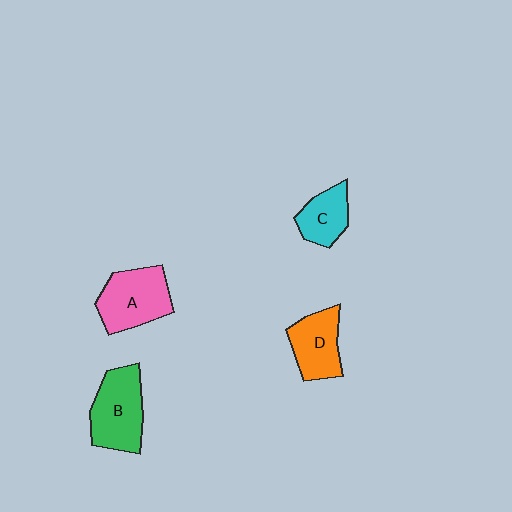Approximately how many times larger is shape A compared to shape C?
Approximately 1.6 times.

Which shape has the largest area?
Shape B (green).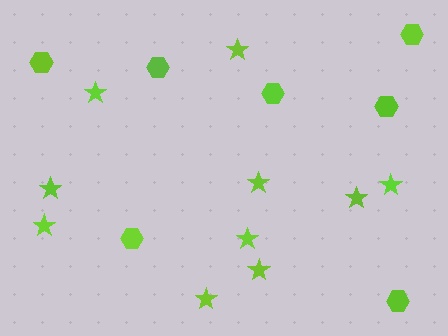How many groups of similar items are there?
There are 2 groups: one group of stars (10) and one group of hexagons (7).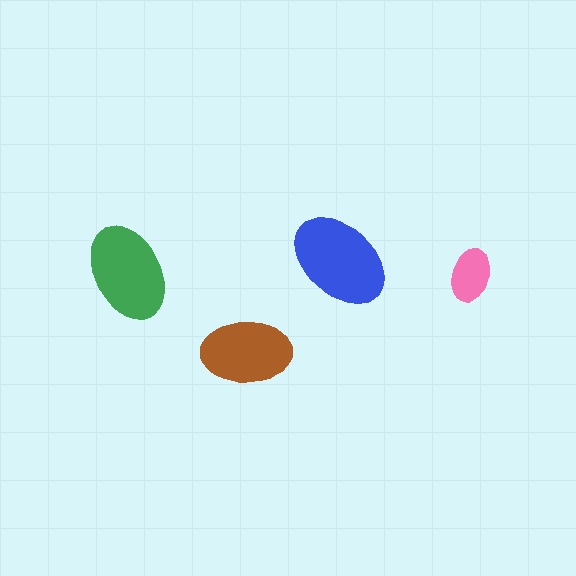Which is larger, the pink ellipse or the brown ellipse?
The brown one.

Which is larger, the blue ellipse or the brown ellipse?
The blue one.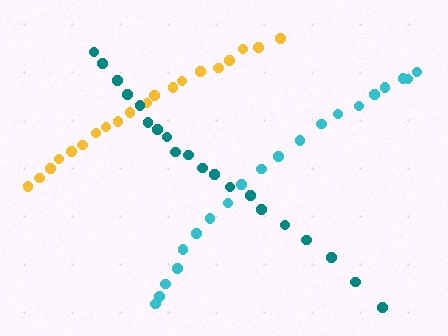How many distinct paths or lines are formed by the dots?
There are 3 distinct paths.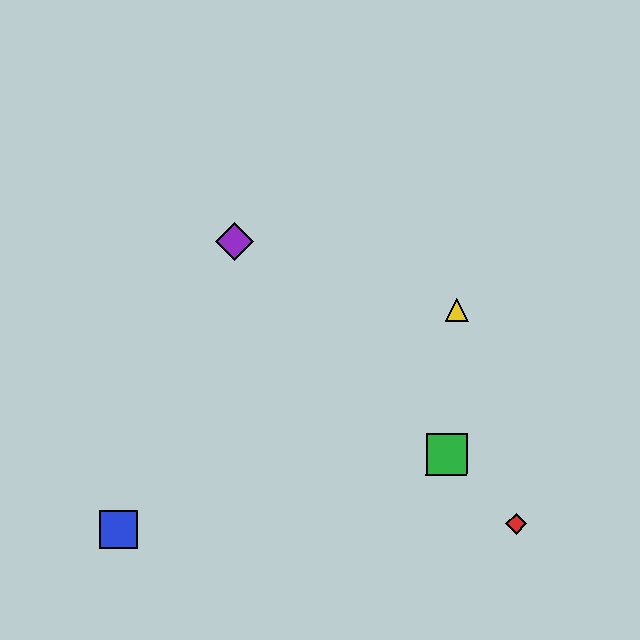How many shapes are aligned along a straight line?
3 shapes (the red diamond, the green square, the purple diamond) are aligned along a straight line.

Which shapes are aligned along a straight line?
The red diamond, the green square, the purple diamond are aligned along a straight line.